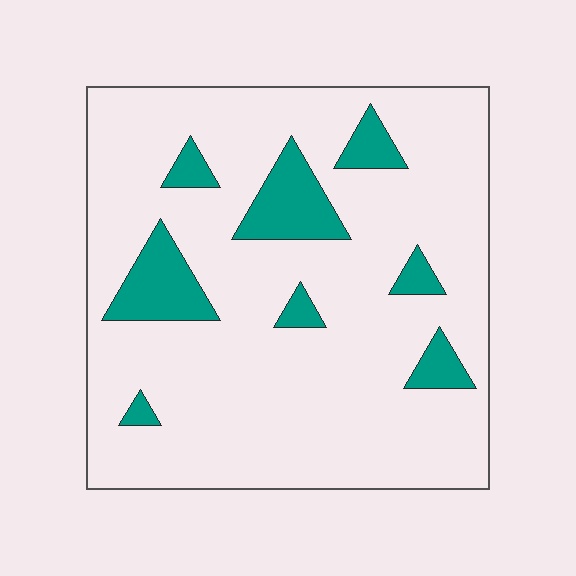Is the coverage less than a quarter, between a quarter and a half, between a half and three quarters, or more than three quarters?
Less than a quarter.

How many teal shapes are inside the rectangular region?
8.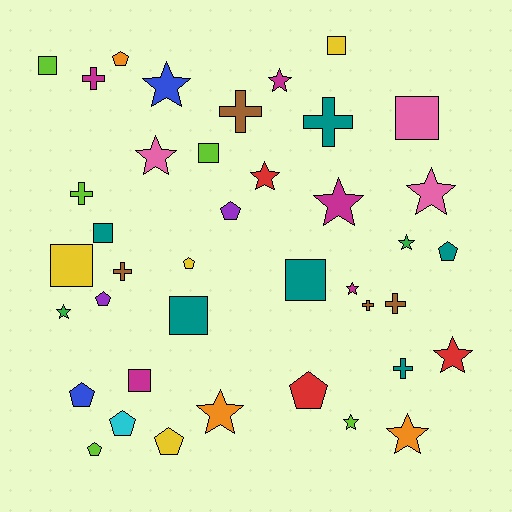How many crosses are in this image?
There are 8 crosses.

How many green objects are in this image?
There are 2 green objects.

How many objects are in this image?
There are 40 objects.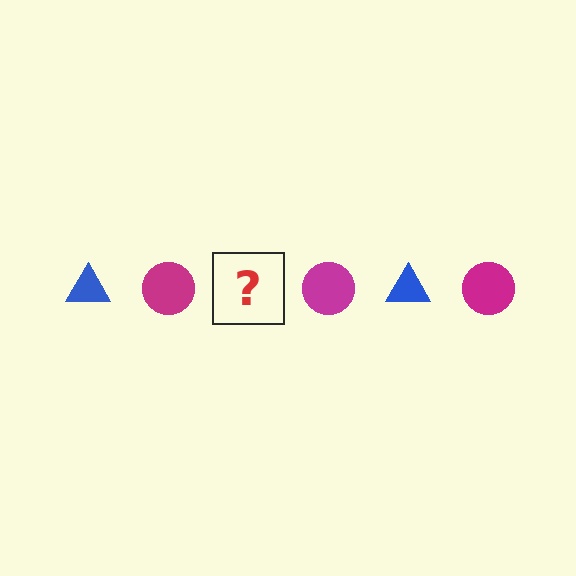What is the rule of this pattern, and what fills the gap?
The rule is that the pattern alternates between blue triangle and magenta circle. The gap should be filled with a blue triangle.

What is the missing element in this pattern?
The missing element is a blue triangle.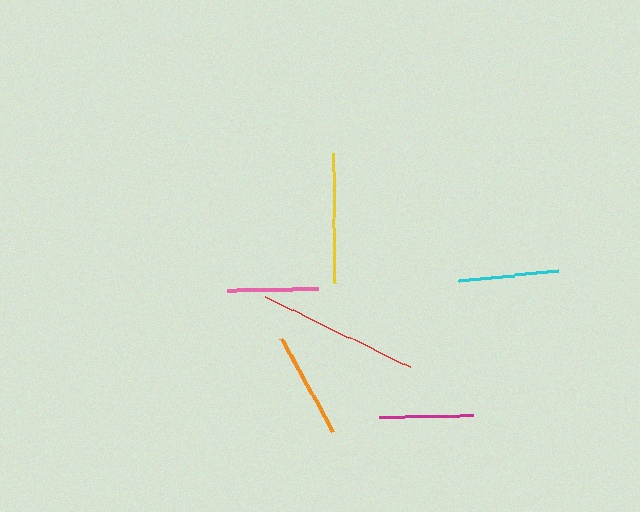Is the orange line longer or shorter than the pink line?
The orange line is longer than the pink line.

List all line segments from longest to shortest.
From longest to shortest: red, yellow, orange, cyan, magenta, pink.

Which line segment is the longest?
The red line is the longest at approximately 161 pixels.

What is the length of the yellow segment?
The yellow segment is approximately 129 pixels long.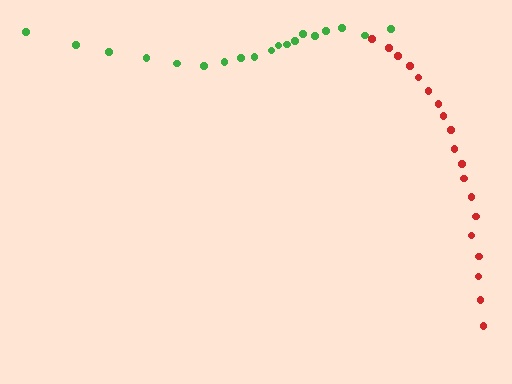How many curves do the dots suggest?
There are 2 distinct paths.